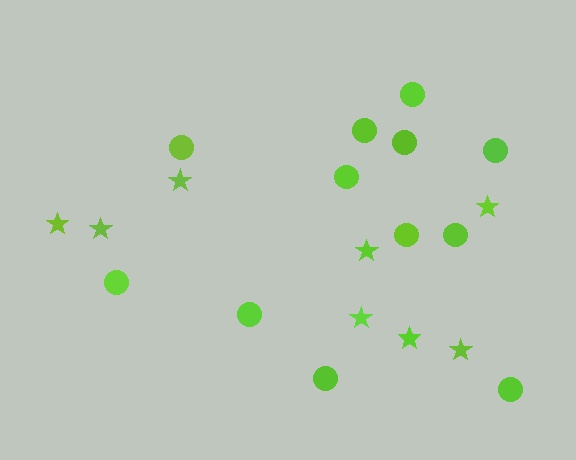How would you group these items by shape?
There are 2 groups: one group of circles (12) and one group of stars (8).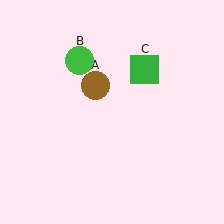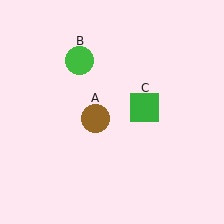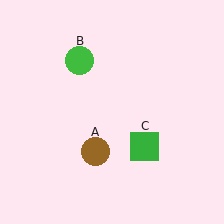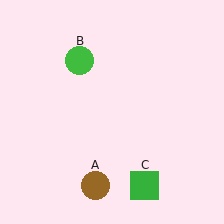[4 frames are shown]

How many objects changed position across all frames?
2 objects changed position: brown circle (object A), green square (object C).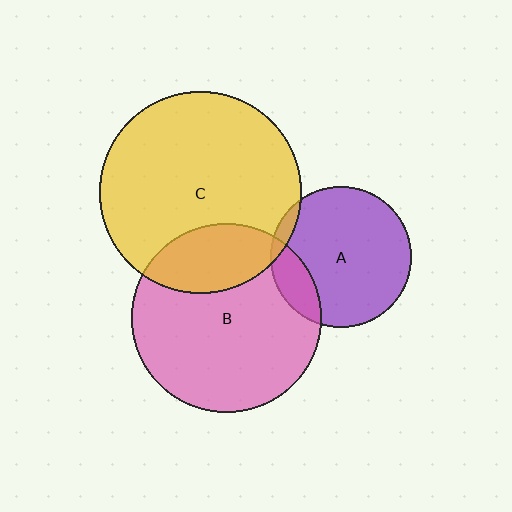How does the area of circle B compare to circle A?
Approximately 1.8 times.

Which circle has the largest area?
Circle C (yellow).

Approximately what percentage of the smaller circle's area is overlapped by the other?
Approximately 15%.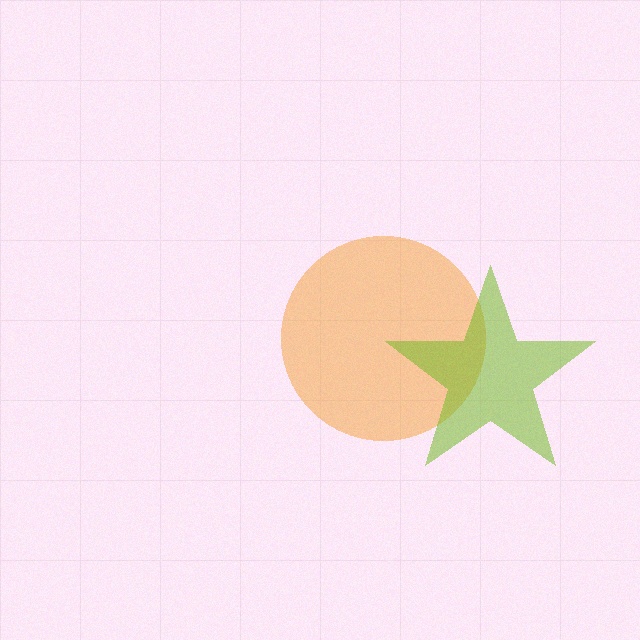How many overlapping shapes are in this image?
There are 2 overlapping shapes in the image.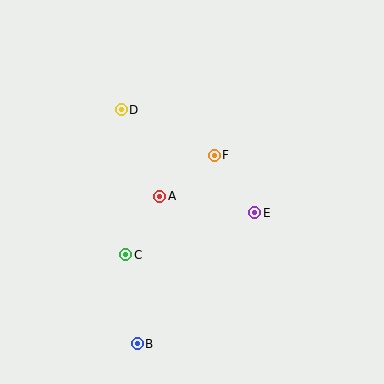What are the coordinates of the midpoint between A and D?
The midpoint between A and D is at (141, 153).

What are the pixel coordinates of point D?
Point D is at (121, 110).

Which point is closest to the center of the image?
Point A at (160, 196) is closest to the center.